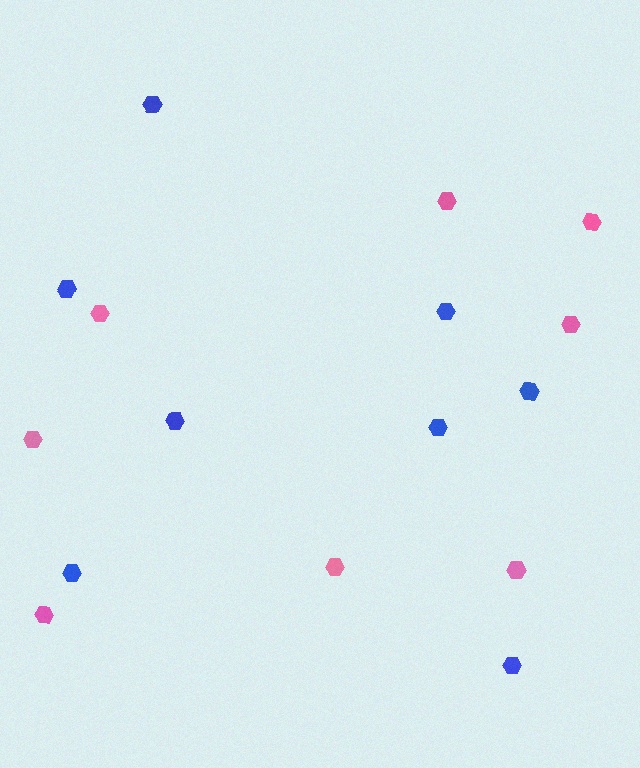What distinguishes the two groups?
There are 2 groups: one group of blue hexagons (8) and one group of pink hexagons (8).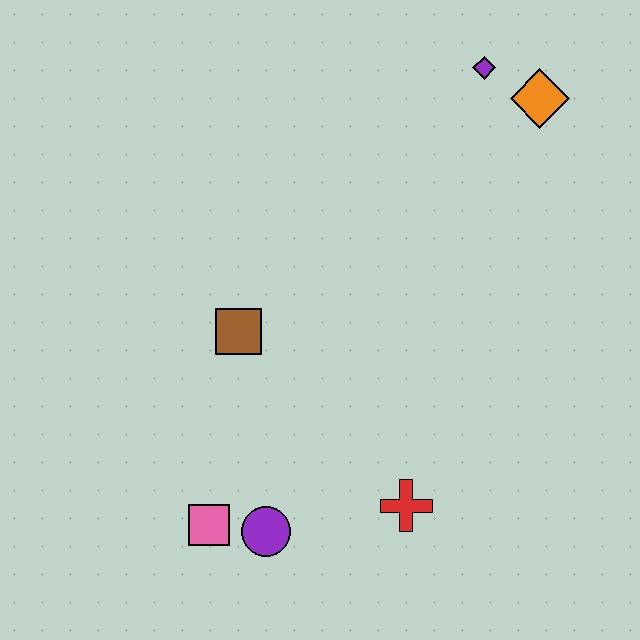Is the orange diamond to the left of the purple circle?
No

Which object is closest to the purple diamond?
The orange diamond is closest to the purple diamond.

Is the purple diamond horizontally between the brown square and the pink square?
No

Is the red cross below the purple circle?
No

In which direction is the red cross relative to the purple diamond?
The red cross is below the purple diamond.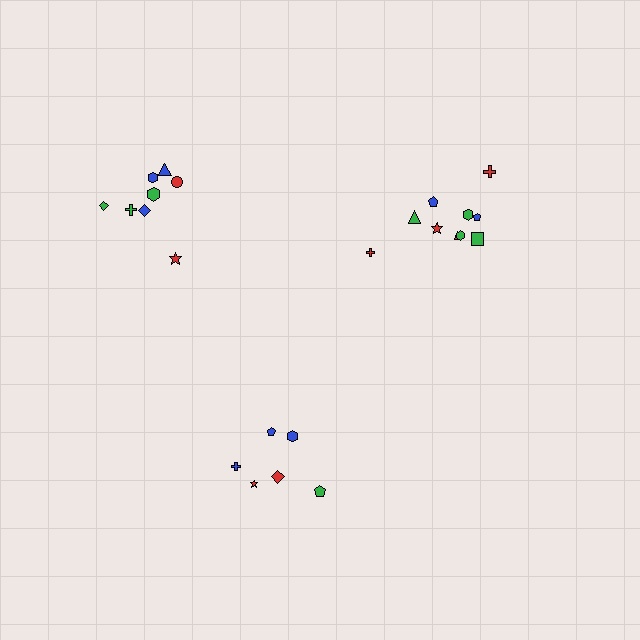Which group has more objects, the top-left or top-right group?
The top-right group.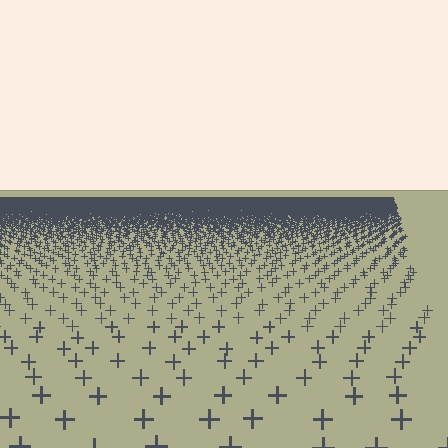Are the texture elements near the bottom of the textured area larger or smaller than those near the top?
Larger. Near the bottom, elements are closer to the viewer and appear at a bigger on-screen size.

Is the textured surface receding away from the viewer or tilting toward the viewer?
The surface is receding away from the viewer. Texture elements get smaller and denser toward the top.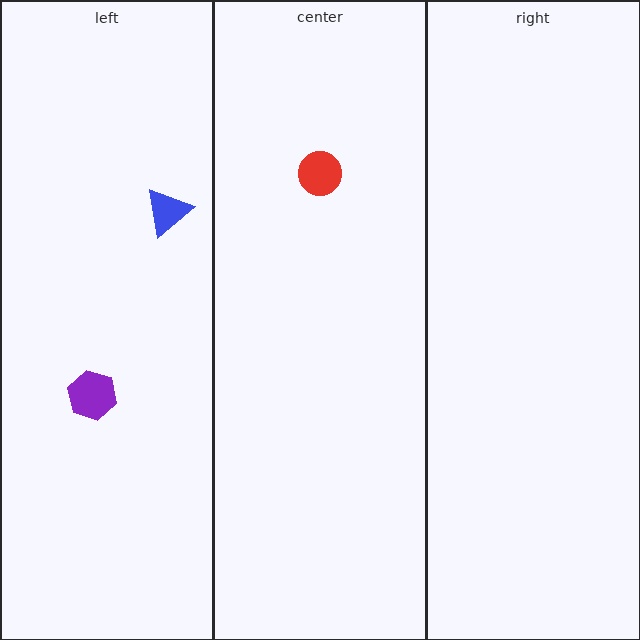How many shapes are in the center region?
1.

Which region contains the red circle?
The center region.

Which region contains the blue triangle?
The left region.